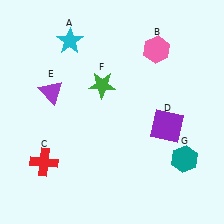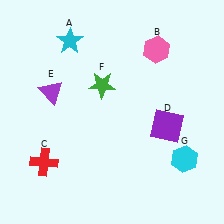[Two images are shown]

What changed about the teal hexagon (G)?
In Image 1, G is teal. In Image 2, it changed to cyan.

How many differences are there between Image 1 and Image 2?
There is 1 difference between the two images.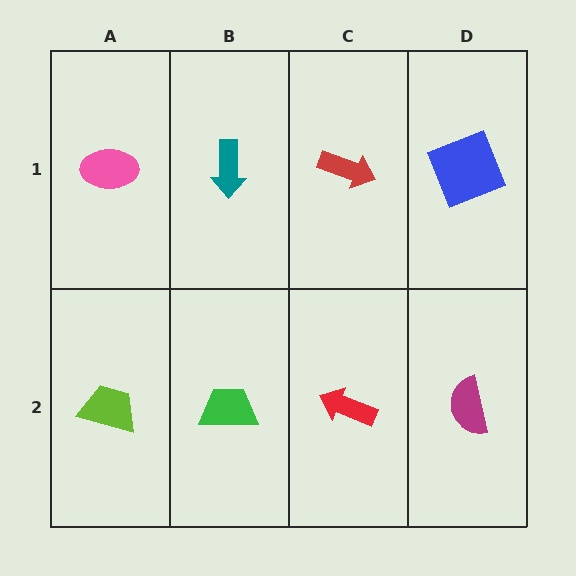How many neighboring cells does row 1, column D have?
2.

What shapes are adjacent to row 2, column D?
A blue square (row 1, column D), a red arrow (row 2, column C).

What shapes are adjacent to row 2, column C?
A red arrow (row 1, column C), a green trapezoid (row 2, column B), a magenta semicircle (row 2, column D).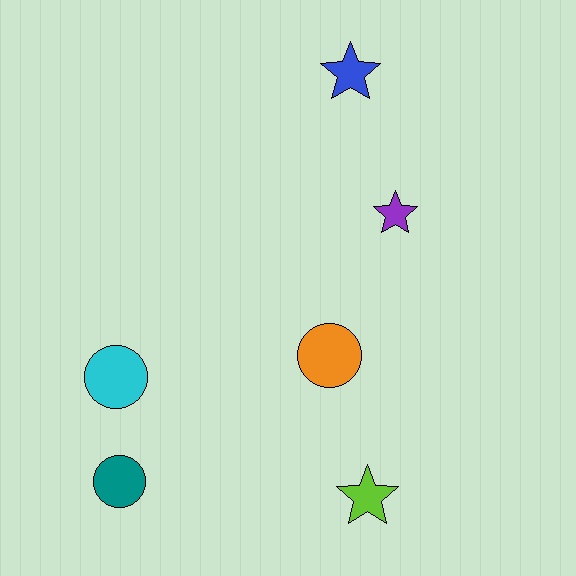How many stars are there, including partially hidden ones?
There are 3 stars.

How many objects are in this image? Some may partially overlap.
There are 6 objects.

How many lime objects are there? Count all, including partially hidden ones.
There is 1 lime object.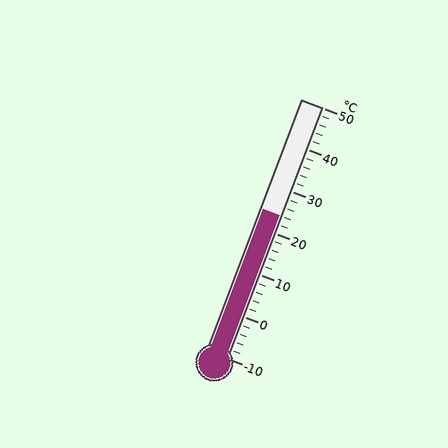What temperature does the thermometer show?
The thermometer shows approximately 24°C.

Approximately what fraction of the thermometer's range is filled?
The thermometer is filled to approximately 55% of its range.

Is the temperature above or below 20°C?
The temperature is above 20°C.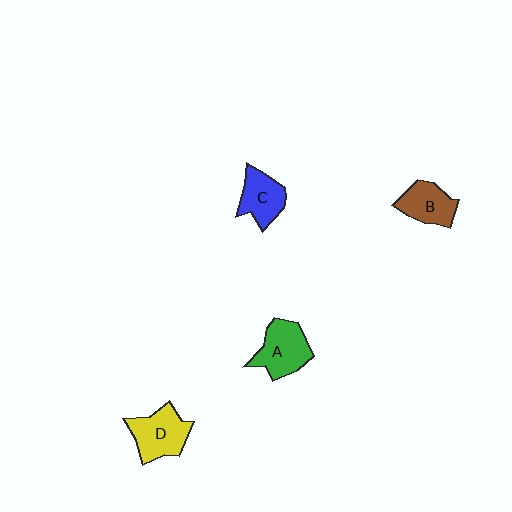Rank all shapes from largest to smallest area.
From largest to smallest: D (yellow), A (green), B (brown), C (blue).